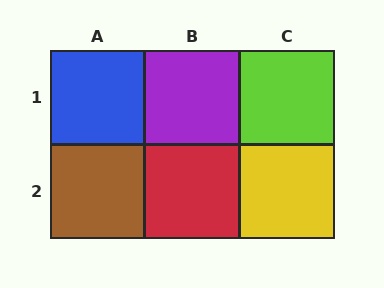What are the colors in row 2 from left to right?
Brown, red, yellow.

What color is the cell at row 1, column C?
Lime.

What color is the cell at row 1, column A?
Blue.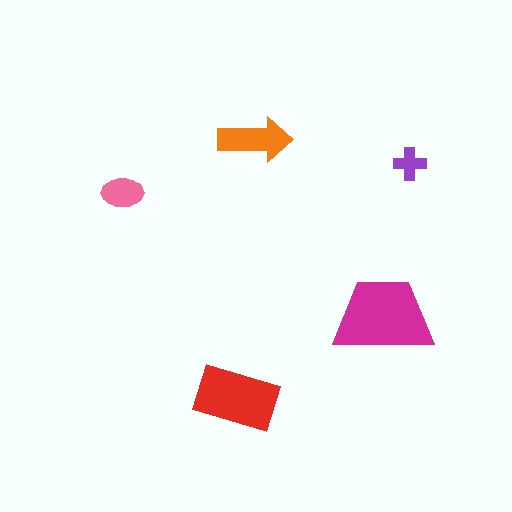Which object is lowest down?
The red rectangle is bottommost.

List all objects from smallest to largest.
The purple cross, the pink ellipse, the orange arrow, the red rectangle, the magenta trapezoid.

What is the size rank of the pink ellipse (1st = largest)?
4th.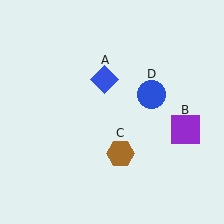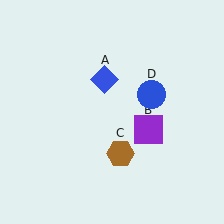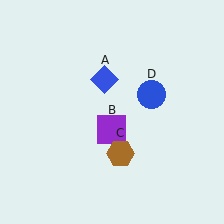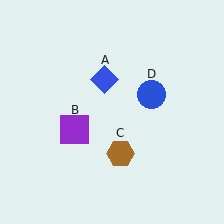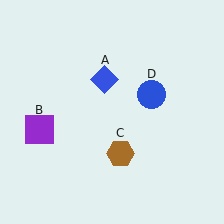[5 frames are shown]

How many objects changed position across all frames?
1 object changed position: purple square (object B).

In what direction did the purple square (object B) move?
The purple square (object B) moved left.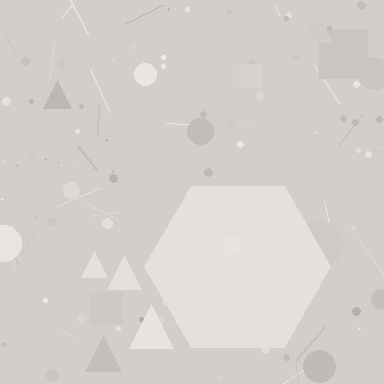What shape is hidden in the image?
A hexagon is hidden in the image.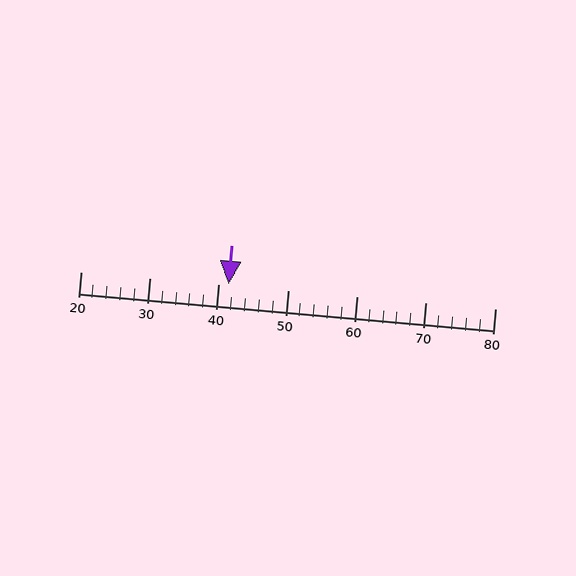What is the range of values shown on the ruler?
The ruler shows values from 20 to 80.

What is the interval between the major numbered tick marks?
The major tick marks are spaced 10 units apart.